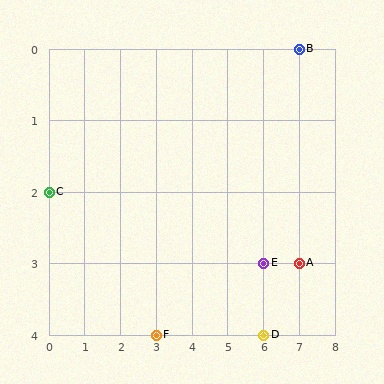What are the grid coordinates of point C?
Point C is at grid coordinates (0, 2).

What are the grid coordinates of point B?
Point B is at grid coordinates (7, 0).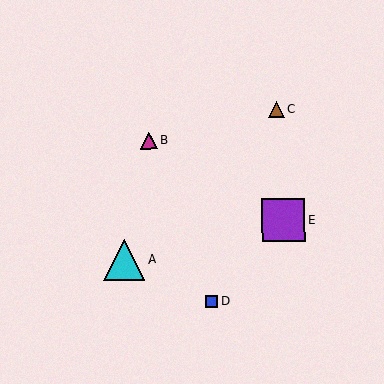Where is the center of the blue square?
The center of the blue square is at (212, 301).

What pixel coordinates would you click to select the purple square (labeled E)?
Click at (284, 220) to select the purple square E.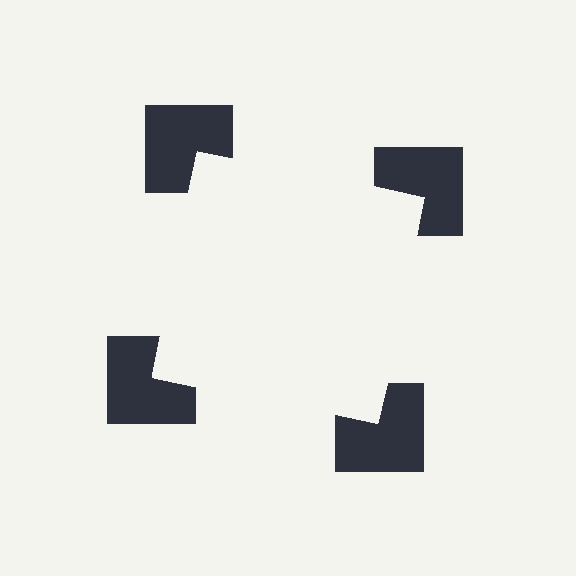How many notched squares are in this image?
There are 4 — one at each vertex of the illusory square.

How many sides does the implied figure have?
4 sides.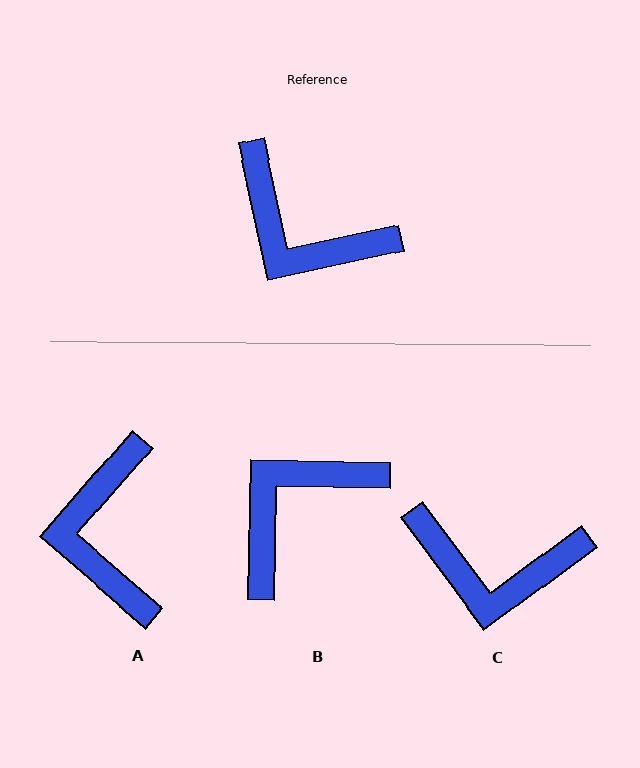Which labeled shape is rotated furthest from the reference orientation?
B, about 104 degrees away.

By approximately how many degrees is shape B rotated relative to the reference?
Approximately 104 degrees clockwise.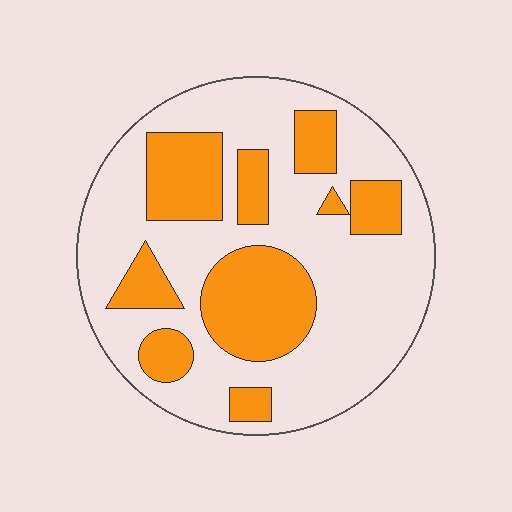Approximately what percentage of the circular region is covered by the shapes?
Approximately 30%.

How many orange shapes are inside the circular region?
9.